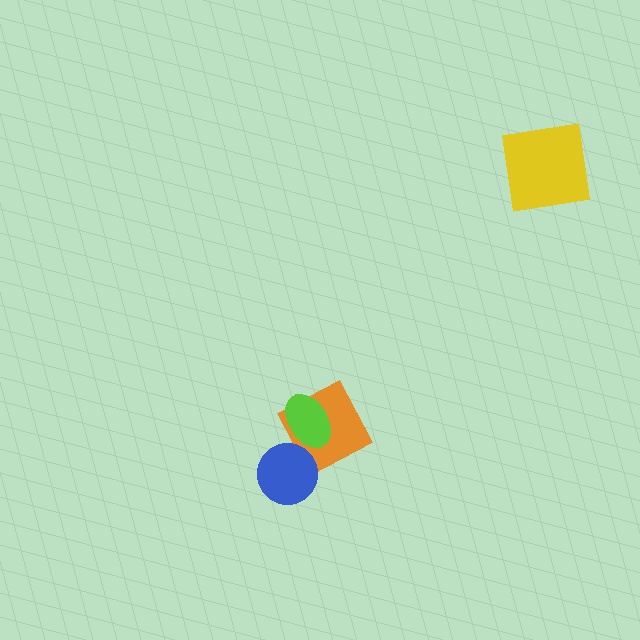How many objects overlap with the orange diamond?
2 objects overlap with the orange diamond.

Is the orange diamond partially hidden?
Yes, it is partially covered by another shape.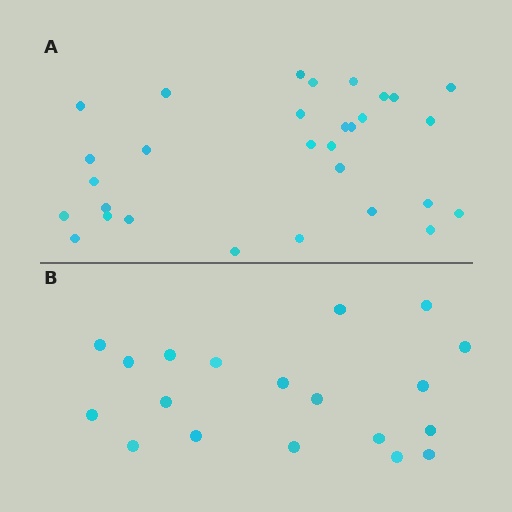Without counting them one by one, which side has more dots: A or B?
Region A (the top region) has more dots.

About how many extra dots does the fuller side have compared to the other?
Region A has roughly 12 or so more dots than region B.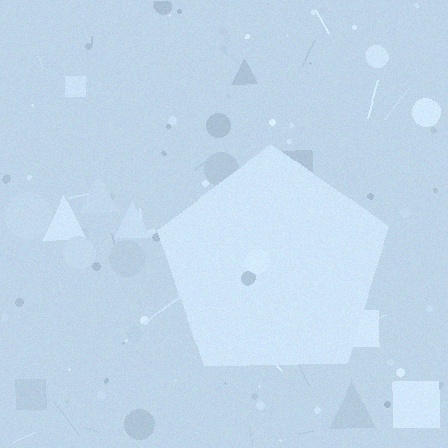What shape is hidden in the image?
A pentagon is hidden in the image.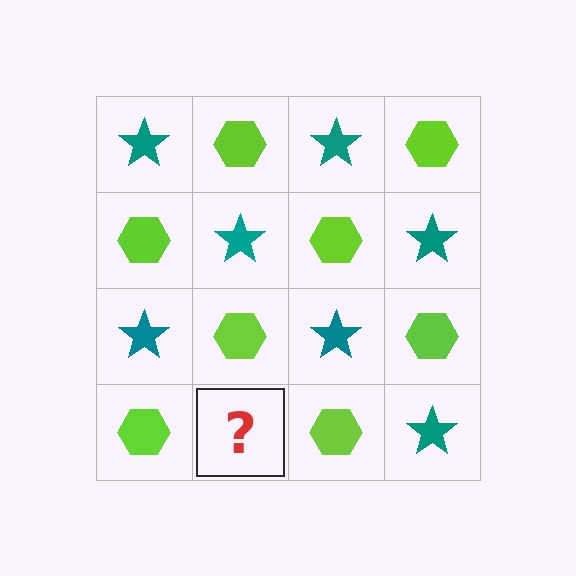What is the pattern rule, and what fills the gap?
The rule is that it alternates teal star and lime hexagon in a checkerboard pattern. The gap should be filled with a teal star.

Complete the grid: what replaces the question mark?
The question mark should be replaced with a teal star.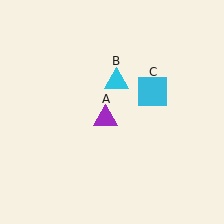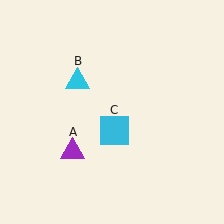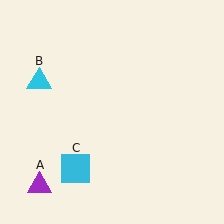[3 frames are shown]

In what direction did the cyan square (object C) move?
The cyan square (object C) moved down and to the left.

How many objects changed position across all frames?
3 objects changed position: purple triangle (object A), cyan triangle (object B), cyan square (object C).